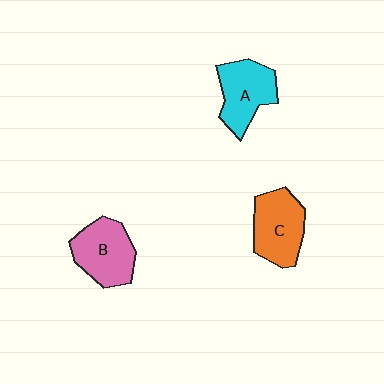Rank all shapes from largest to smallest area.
From largest to smallest: C (orange), B (pink), A (cyan).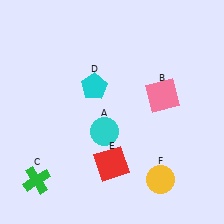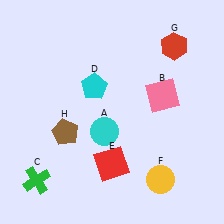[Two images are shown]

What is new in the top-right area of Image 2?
A red hexagon (G) was added in the top-right area of Image 2.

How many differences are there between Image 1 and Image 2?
There are 2 differences between the two images.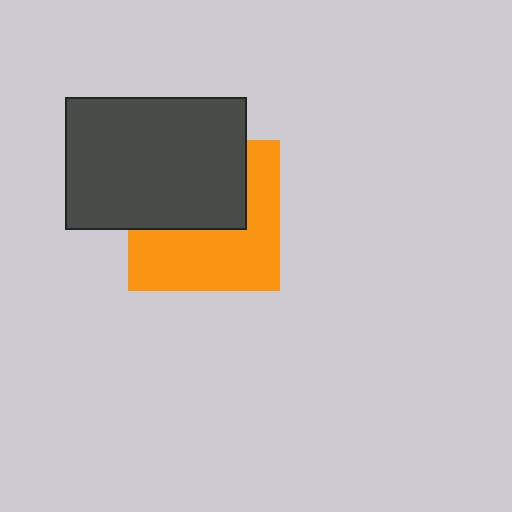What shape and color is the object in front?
The object in front is a dark gray rectangle.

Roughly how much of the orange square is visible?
About half of it is visible (roughly 53%).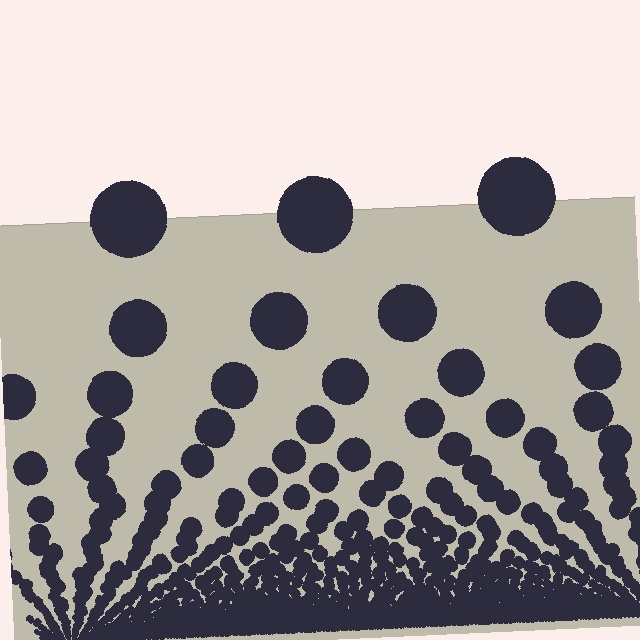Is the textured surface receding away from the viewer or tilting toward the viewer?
The surface appears to tilt toward the viewer. Texture elements get larger and sparser toward the top.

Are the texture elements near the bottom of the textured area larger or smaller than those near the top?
Smaller. The gradient is inverted — elements near the bottom are smaller and denser.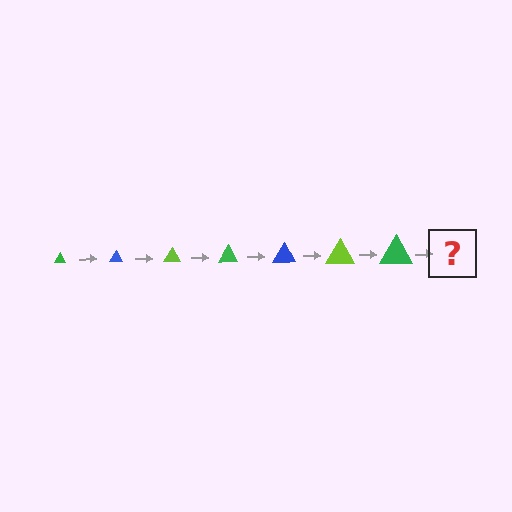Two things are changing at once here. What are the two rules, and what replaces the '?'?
The two rules are that the triangle grows larger each step and the color cycles through green, blue, and lime. The '?' should be a blue triangle, larger than the previous one.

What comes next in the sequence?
The next element should be a blue triangle, larger than the previous one.